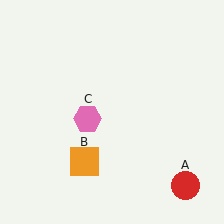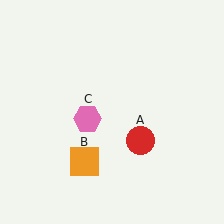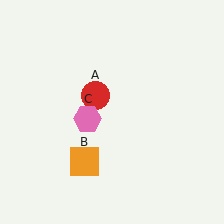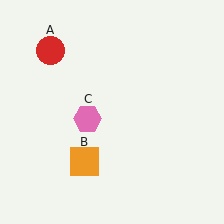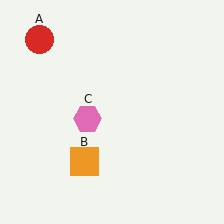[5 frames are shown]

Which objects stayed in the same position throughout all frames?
Orange square (object B) and pink hexagon (object C) remained stationary.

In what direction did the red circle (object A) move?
The red circle (object A) moved up and to the left.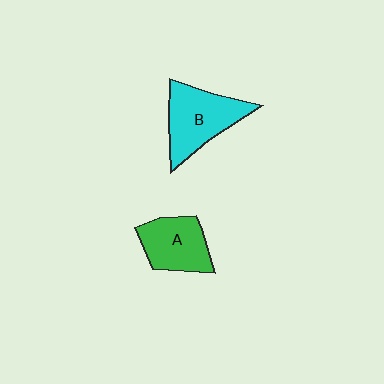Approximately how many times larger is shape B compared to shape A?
Approximately 1.3 times.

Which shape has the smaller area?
Shape A (green).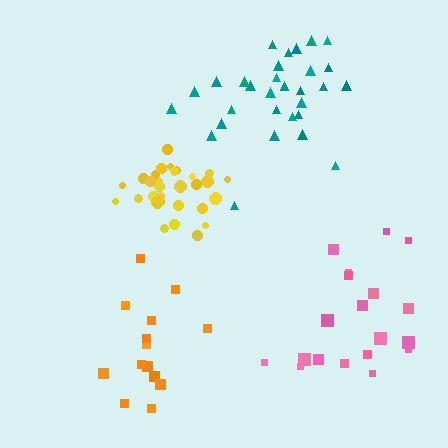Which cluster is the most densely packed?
Yellow.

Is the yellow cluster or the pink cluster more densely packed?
Yellow.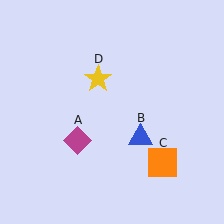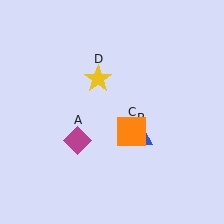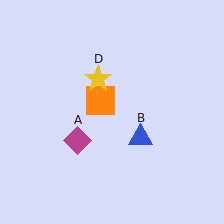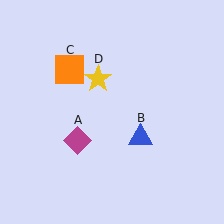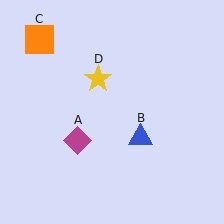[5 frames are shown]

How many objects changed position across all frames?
1 object changed position: orange square (object C).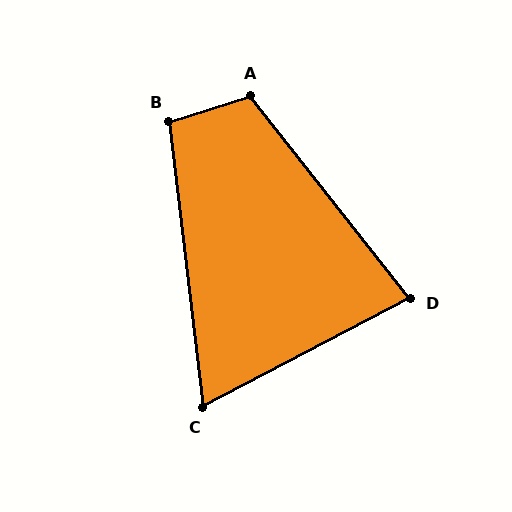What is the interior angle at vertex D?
Approximately 79 degrees (acute).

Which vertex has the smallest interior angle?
C, at approximately 69 degrees.